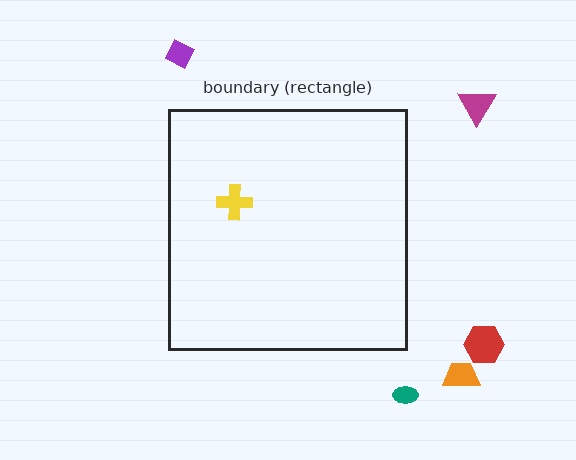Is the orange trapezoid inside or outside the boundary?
Outside.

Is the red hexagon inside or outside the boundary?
Outside.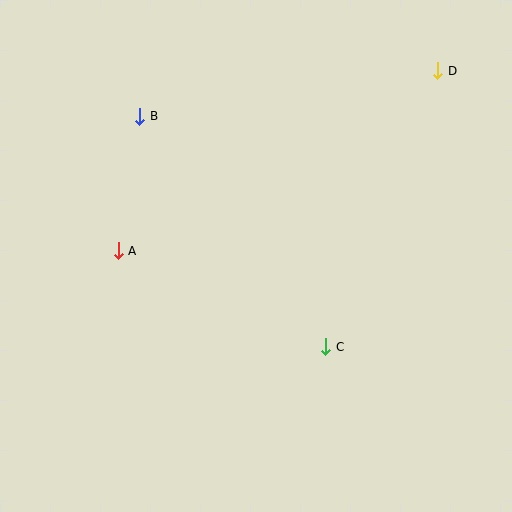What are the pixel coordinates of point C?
Point C is at (326, 347).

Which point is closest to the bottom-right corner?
Point C is closest to the bottom-right corner.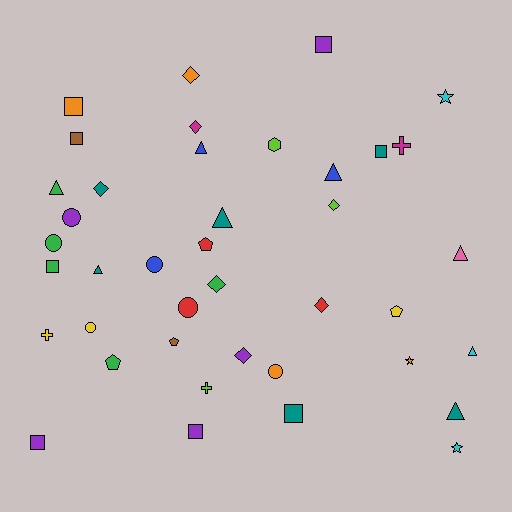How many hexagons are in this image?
There is 1 hexagon.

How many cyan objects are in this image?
There are 3 cyan objects.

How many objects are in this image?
There are 40 objects.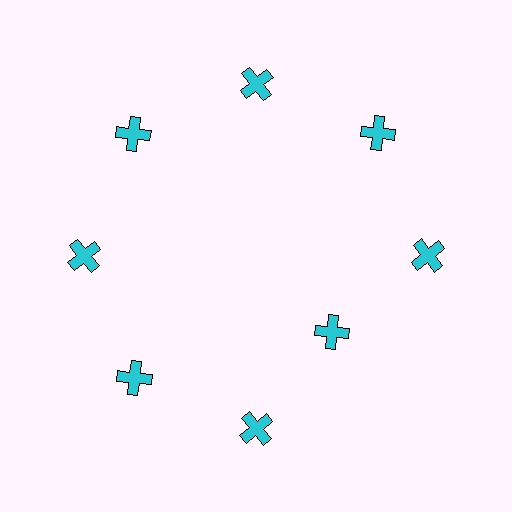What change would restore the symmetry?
The symmetry would be restored by moving it outward, back onto the ring so that all 8 crosses sit at equal angles and equal distance from the center.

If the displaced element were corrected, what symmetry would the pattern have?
It would have 8-fold rotational symmetry — the pattern would map onto itself every 45 degrees.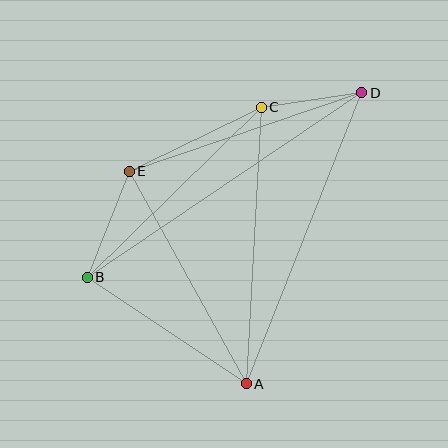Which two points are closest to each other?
Points C and D are closest to each other.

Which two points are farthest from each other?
Points B and D are farthest from each other.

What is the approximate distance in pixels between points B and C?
The distance between B and C is approximately 243 pixels.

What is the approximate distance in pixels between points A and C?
The distance between A and C is approximately 277 pixels.